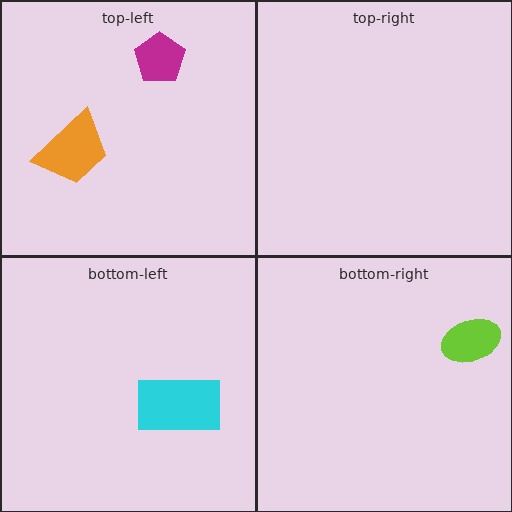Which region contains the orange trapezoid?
The top-left region.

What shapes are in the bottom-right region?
The lime ellipse.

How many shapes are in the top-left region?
2.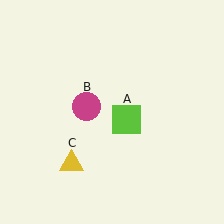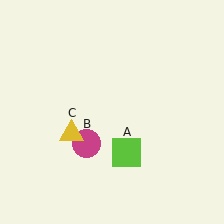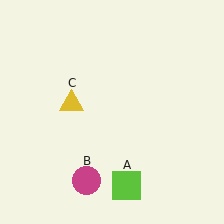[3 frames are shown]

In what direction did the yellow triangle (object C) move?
The yellow triangle (object C) moved up.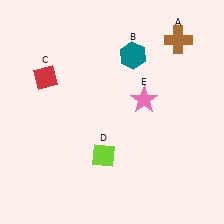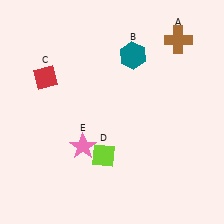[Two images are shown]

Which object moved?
The pink star (E) moved left.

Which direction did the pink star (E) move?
The pink star (E) moved left.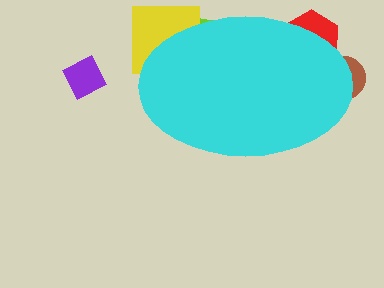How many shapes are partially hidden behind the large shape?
4 shapes are partially hidden.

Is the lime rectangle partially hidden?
Yes, the lime rectangle is partially hidden behind the cyan ellipse.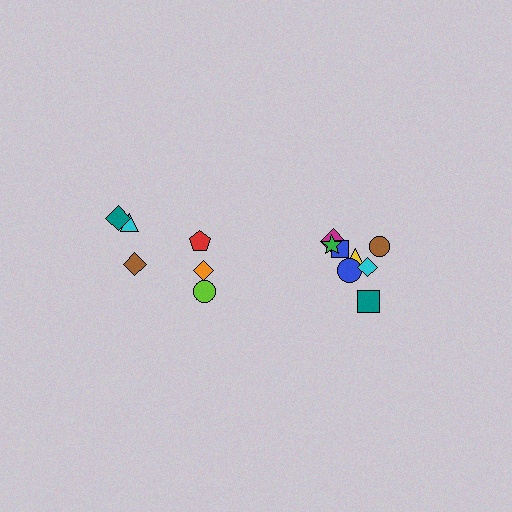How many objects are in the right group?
There are 8 objects.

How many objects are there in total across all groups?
There are 14 objects.